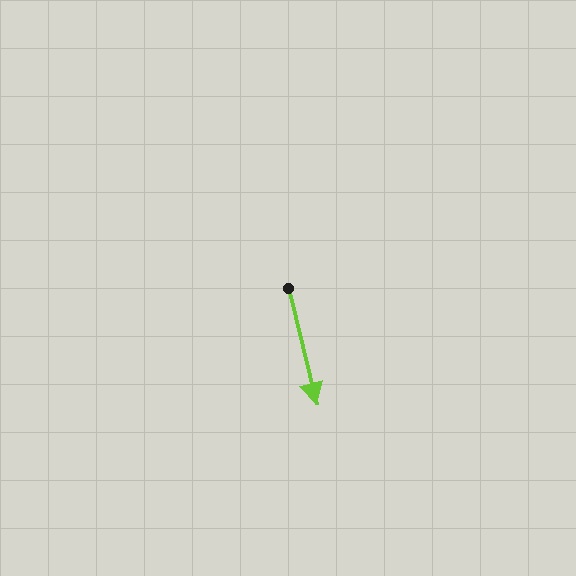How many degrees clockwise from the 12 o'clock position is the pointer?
Approximately 166 degrees.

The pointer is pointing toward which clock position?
Roughly 6 o'clock.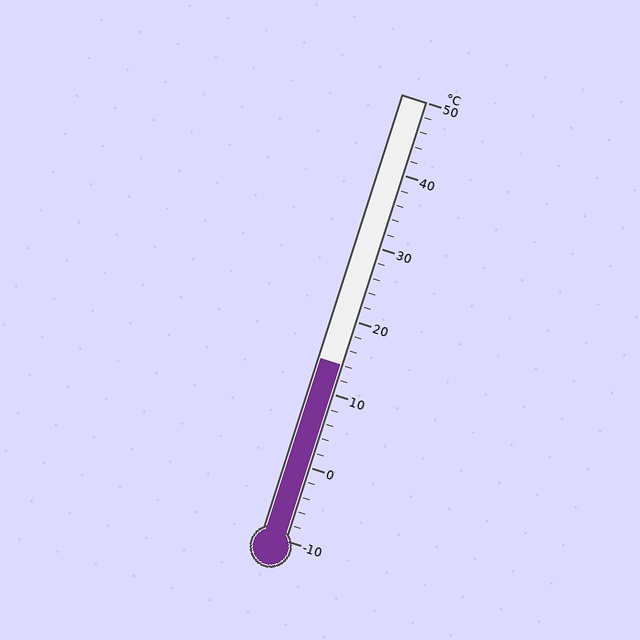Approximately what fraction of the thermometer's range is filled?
The thermometer is filled to approximately 40% of its range.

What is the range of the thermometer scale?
The thermometer scale ranges from -10°C to 50°C.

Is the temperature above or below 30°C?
The temperature is below 30°C.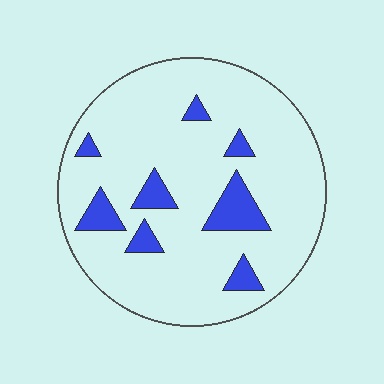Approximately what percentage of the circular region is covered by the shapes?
Approximately 15%.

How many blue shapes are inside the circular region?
8.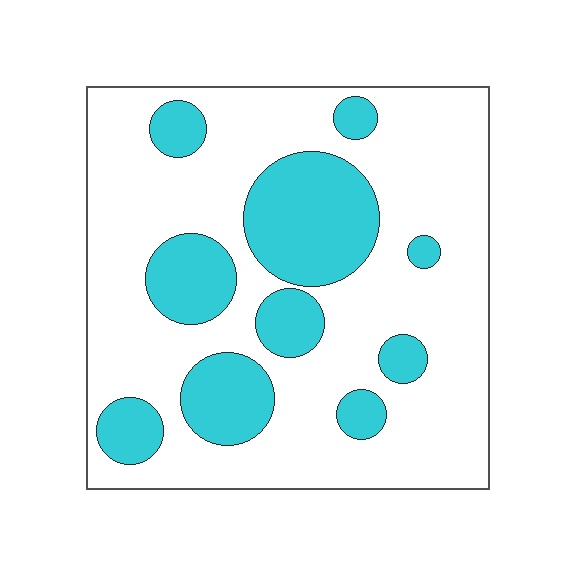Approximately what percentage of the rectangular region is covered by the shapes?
Approximately 25%.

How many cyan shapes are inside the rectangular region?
10.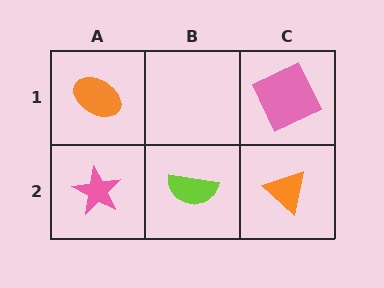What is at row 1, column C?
A pink square.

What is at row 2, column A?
A pink star.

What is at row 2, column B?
A lime semicircle.